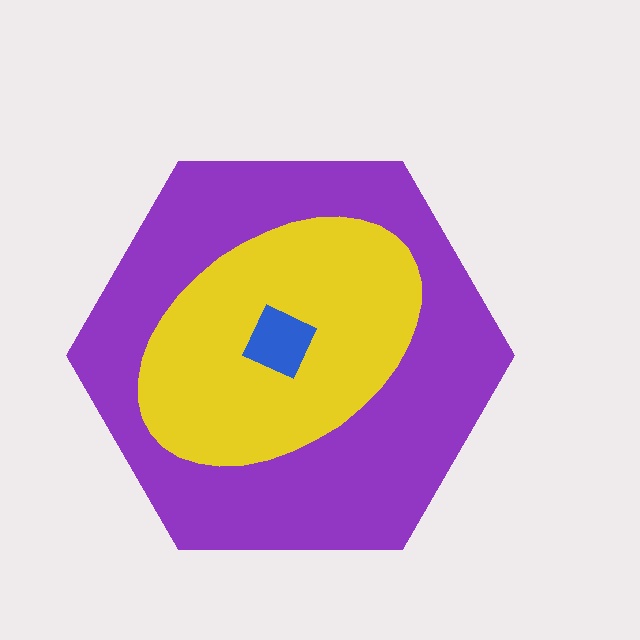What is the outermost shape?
The purple hexagon.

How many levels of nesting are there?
3.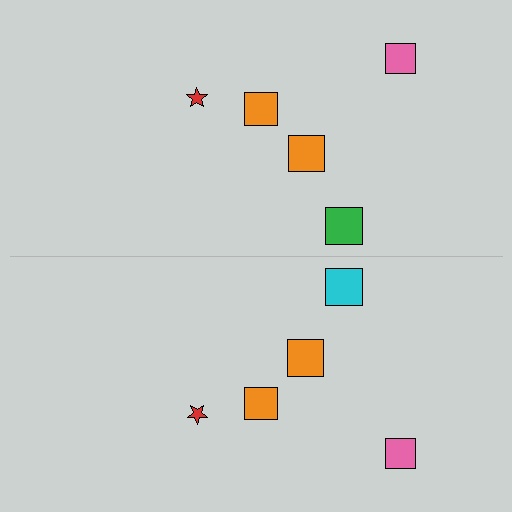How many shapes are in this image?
There are 10 shapes in this image.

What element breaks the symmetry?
The cyan square on the bottom side breaks the symmetry — its mirror counterpart is green.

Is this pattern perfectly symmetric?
No, the pattern is not perfectly symmetric. The cyan square on the bottom side breaks the symmetry — its mirror counterpart is green.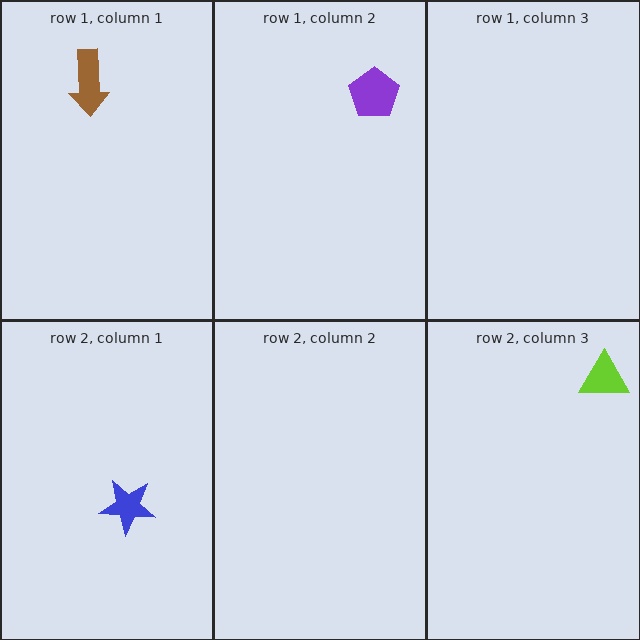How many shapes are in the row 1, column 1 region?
1.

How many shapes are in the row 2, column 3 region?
1.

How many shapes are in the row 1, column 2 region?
1.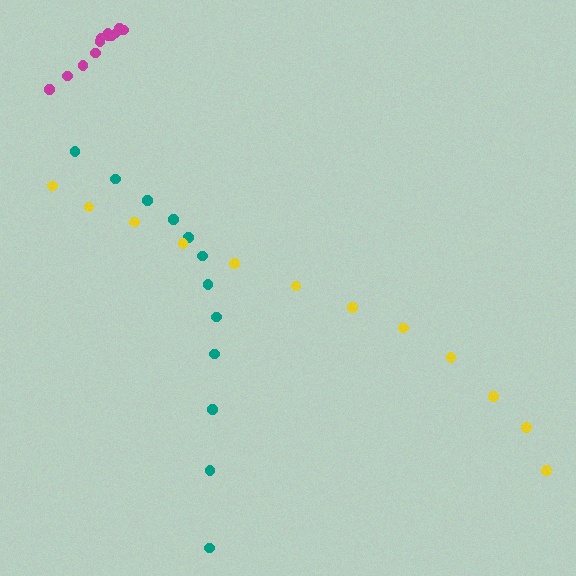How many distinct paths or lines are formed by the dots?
There are 3 distinct paths.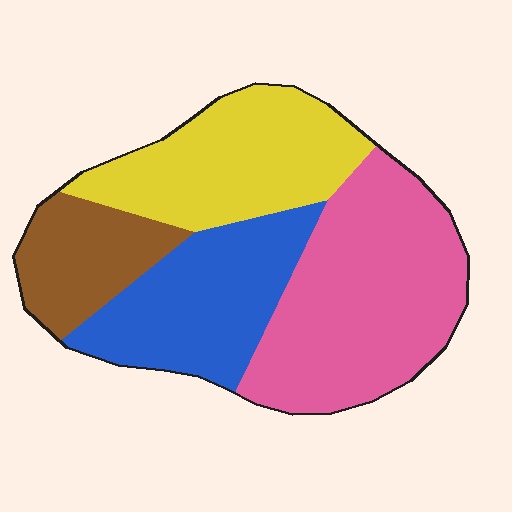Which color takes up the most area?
Pink, at roughly 35%.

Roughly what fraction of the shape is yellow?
Yellow covers around 25% of the shape.